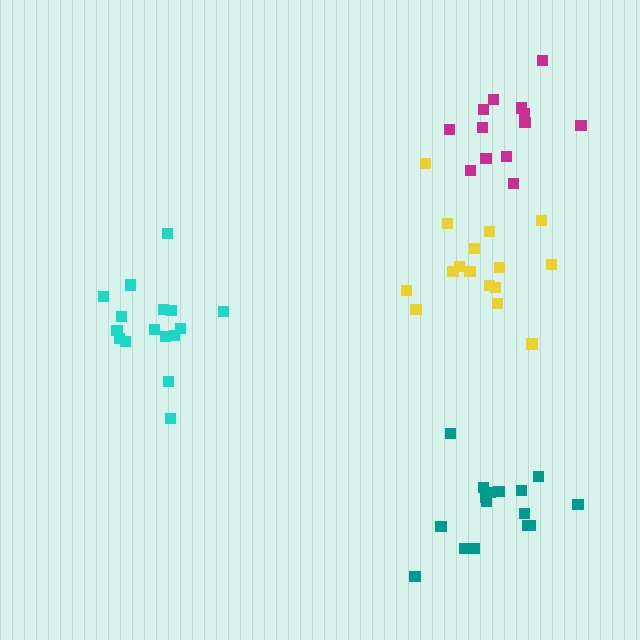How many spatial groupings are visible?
There are 4 spatial groupings.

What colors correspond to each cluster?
The clusters are colored: cyan, teal, yellow, magenta.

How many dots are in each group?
Group 1: 16 dots, Group 2: 16 dots, Group 3: 16 dots, Group 4: 13 dots (61 total).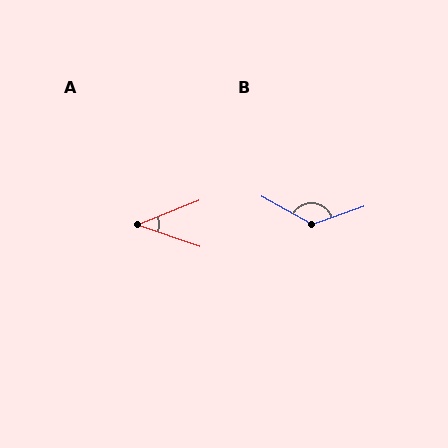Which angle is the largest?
B, at approximately 131 degrees.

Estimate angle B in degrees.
Approximately 131 degrees.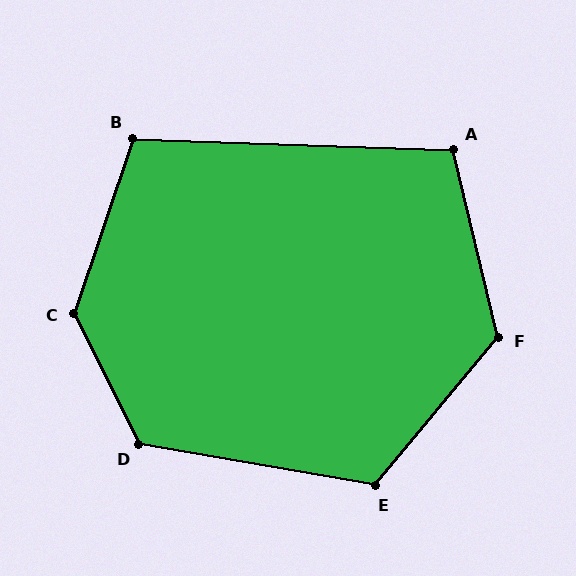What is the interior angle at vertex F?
Approximately 127 degrees (obtuse).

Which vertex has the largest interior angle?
C, at approximately 135 degrees.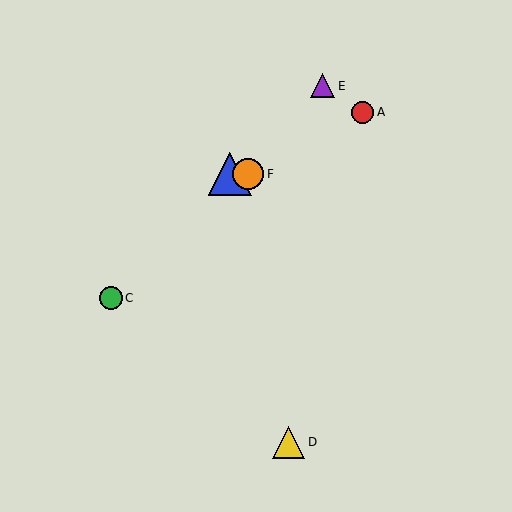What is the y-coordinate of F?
Object F is at y≈174.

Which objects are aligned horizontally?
Objects B, F are aligned horizontally.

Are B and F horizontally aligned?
Yes, both are at y≈174.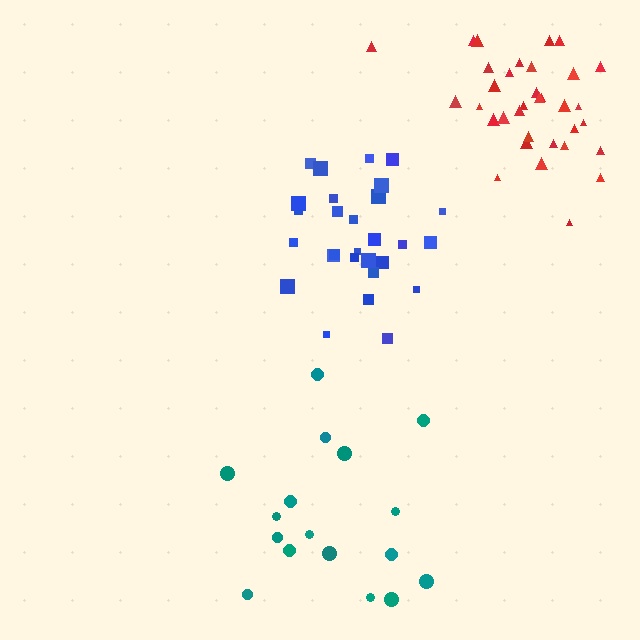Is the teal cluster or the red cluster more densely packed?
Red.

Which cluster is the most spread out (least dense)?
Teal.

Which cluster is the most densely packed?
Blue.